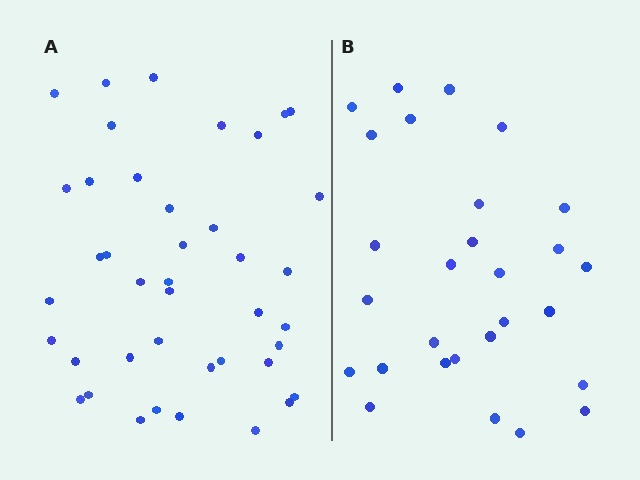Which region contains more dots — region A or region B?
Region A (the left region) has more dots.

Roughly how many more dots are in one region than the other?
Region A has approximately 15 more dots than region B.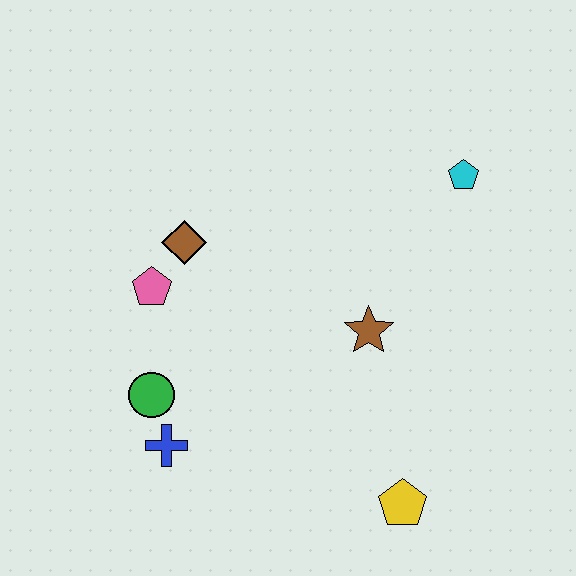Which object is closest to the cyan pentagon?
The brown star is closest to the cyan pentagon.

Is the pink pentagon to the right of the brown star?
No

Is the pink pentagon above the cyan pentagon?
No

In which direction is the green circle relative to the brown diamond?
The green circle is below the brown diamond.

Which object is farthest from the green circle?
The cyan pentagon is farthest from the green circle.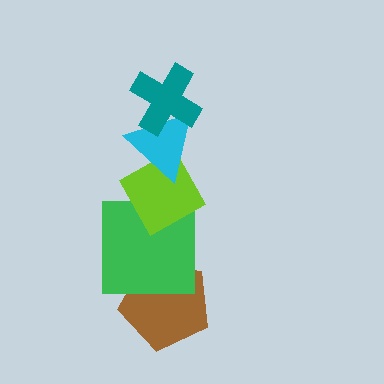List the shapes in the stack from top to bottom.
From top to bottom: the teal cross, the cyan triangle, the lime diamond, the green square, the brown pentagon.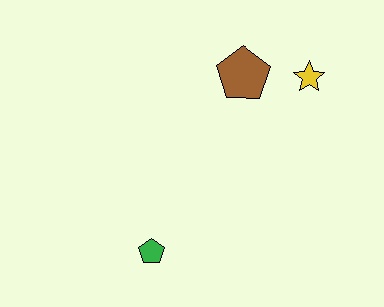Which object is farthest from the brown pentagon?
The green pentagon is farthest from the brown pentagon.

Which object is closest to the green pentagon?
The brown pentagon is closest to the green pentagon.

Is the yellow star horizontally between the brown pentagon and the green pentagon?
No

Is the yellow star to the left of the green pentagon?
No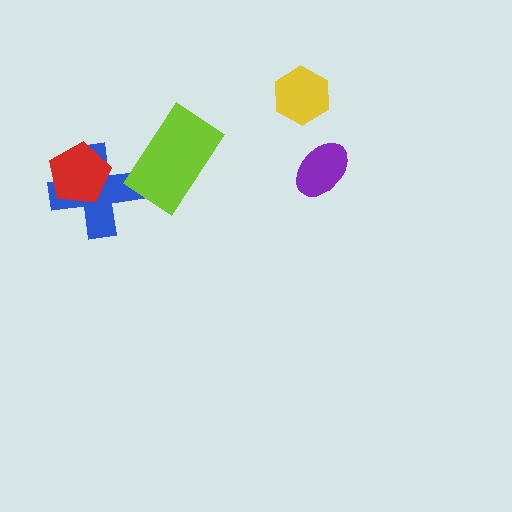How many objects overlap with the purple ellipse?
0 objects overlap with the purple ellipse.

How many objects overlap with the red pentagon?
1 object overlaps with the red pentagon.